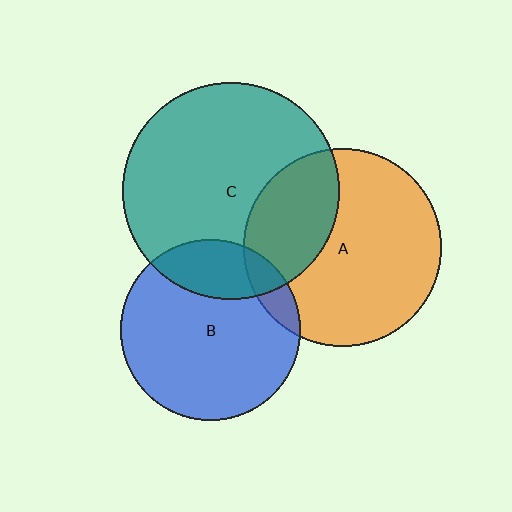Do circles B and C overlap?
Yes.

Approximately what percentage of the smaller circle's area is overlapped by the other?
Approximately 20%.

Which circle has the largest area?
Circle C (teal).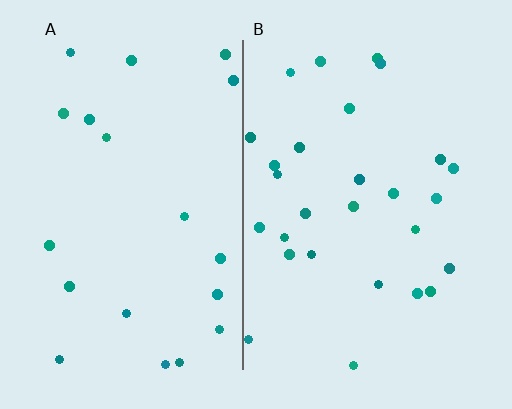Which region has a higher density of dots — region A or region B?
B (the right).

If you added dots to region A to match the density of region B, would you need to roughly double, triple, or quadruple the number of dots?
Approximately double.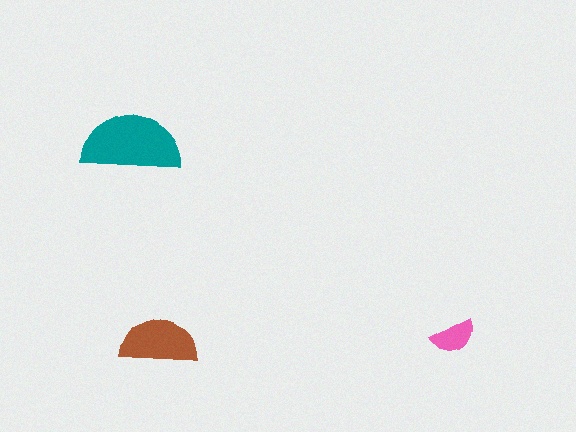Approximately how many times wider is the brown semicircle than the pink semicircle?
About 1.5 times wider.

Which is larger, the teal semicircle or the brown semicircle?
The teal one.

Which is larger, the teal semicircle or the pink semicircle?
The teal one.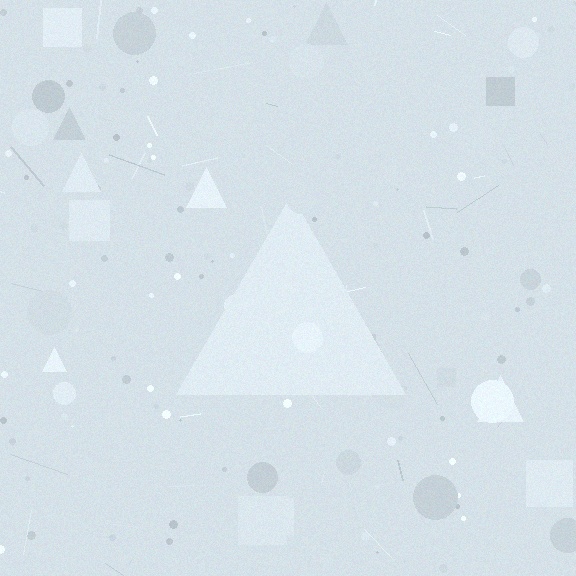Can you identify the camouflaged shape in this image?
The camouflaged shape is a triangle.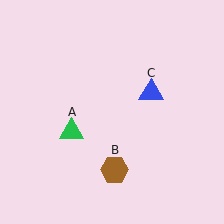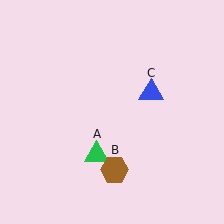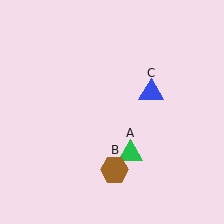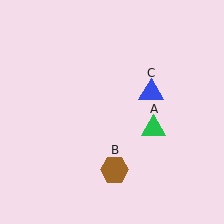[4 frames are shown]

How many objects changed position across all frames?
1 object changed position: green triangle (object A).